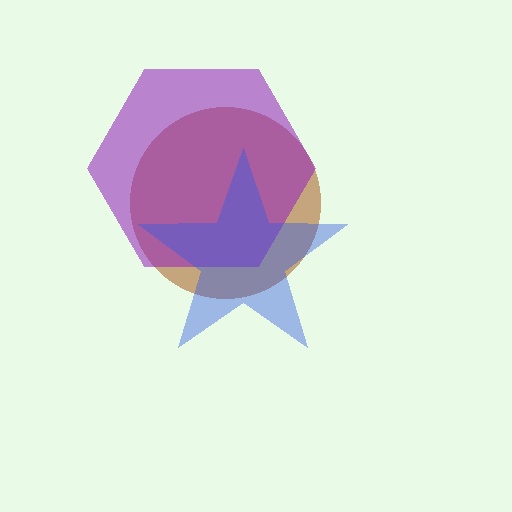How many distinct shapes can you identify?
There are 3 distinct shapes: a brown circle, a purple hexagon, a blue star.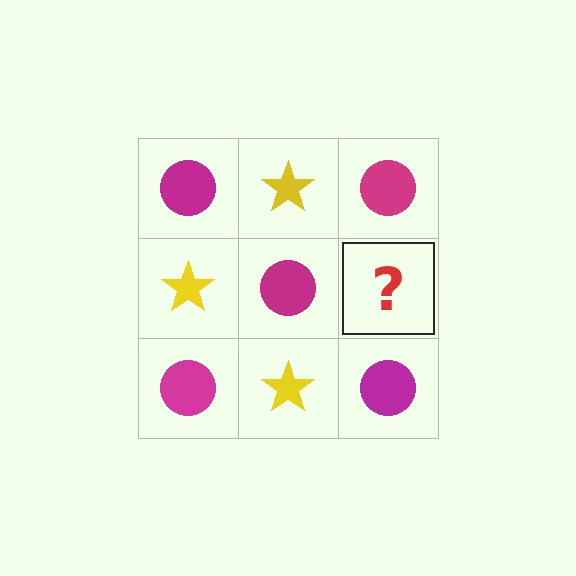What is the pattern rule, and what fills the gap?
The rule is that it alternates magenta circle and yellow star in a checkerboard pattern. The gap should be filled with a yellow star.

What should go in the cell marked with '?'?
The missing cell should contain a yellow star.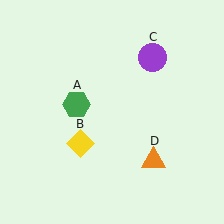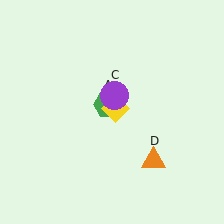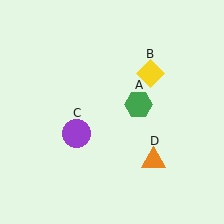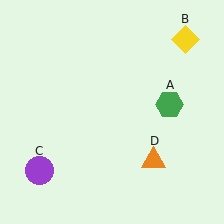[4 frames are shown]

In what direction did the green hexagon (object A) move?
The green hexagon (object A) moved right.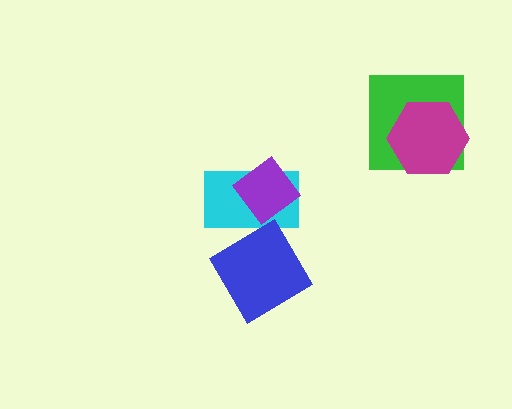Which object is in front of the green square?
The magenta hexagon is in front of the green square.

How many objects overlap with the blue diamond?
1 object overlaps with the blue diamond.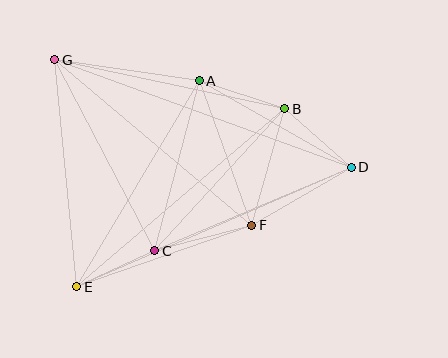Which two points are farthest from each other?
Points D and G are farthest from each other.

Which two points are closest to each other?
Points C and E are closest to each other.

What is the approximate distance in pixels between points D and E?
The distance between D and E is approximately 299 pixels.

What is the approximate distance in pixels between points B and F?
The distance between B and F is approximately 121 pixels.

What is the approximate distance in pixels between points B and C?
The distance between B and C is approximately 193 pixels.